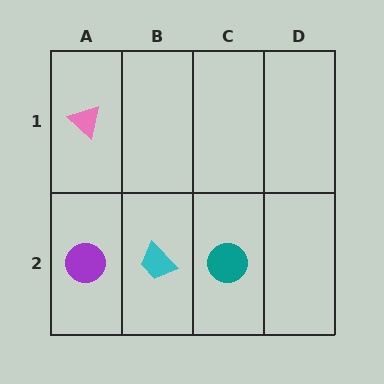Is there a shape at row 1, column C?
No, that cell is empty.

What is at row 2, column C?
A teal circle.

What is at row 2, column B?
A cyan trapezoid.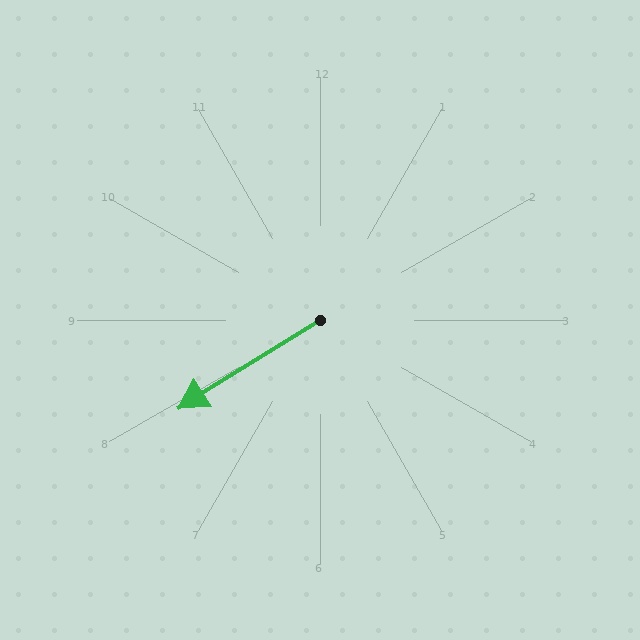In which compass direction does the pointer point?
Southwest.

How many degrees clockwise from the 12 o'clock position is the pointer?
Approximately 238 degrees.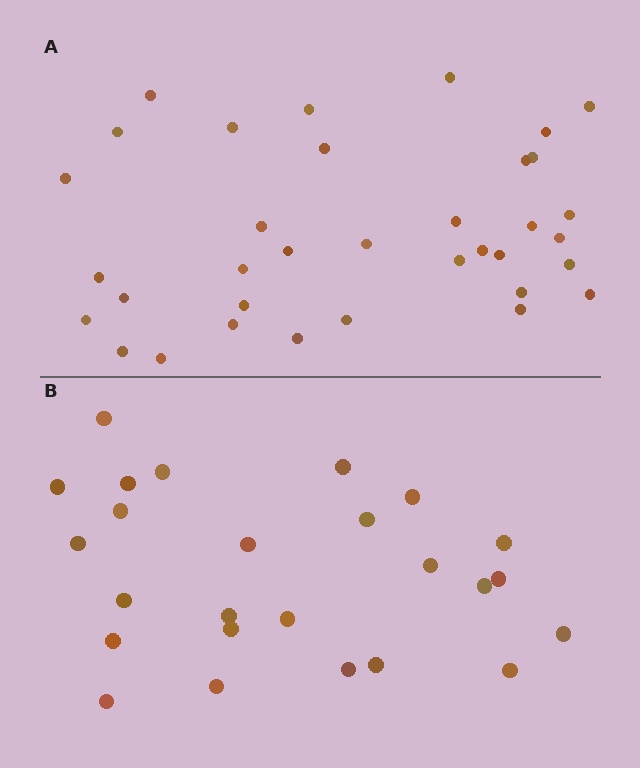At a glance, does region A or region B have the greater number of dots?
Region A (the top region) has more dots.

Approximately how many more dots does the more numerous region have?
Region A has roughly 10 or so more dots than region B.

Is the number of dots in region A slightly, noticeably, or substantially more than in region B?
Region A has noticeably more, but not dramatically so. The ratio is roughly 1.4 to 1.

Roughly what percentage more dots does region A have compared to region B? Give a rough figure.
About 40% more.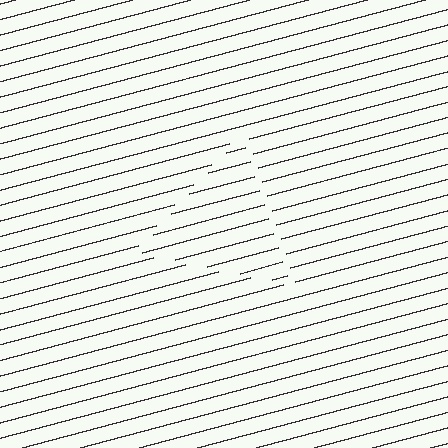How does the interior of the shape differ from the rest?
The interior of the shape contains the same grating, shifted by half a period — the contour is defined by the phase discontinuity where line-ends from the inner and outer gratings abut.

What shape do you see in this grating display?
An illusory triangle. The interior of the shape contains the same grating, shifted by half a period — the contour is defined by the phase discontinuity where line-ends from the inner and outer gratings abut.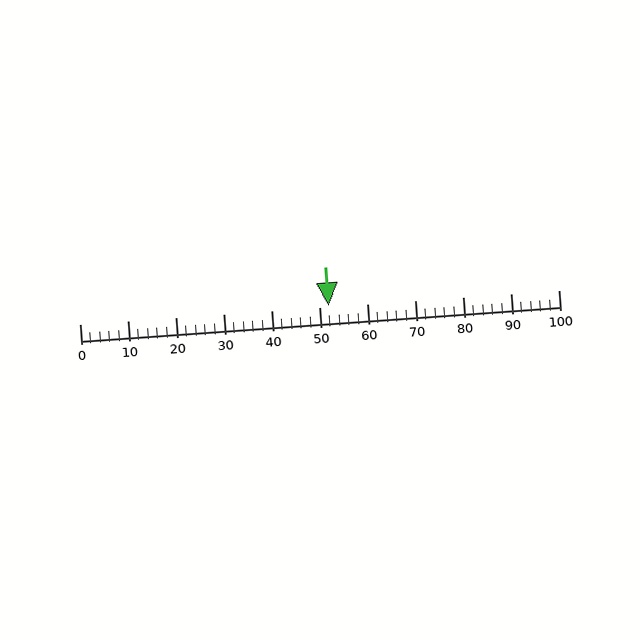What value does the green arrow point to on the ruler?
The green arrow points to approximately 52.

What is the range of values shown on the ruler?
The ruler shows values from 0 to 100.